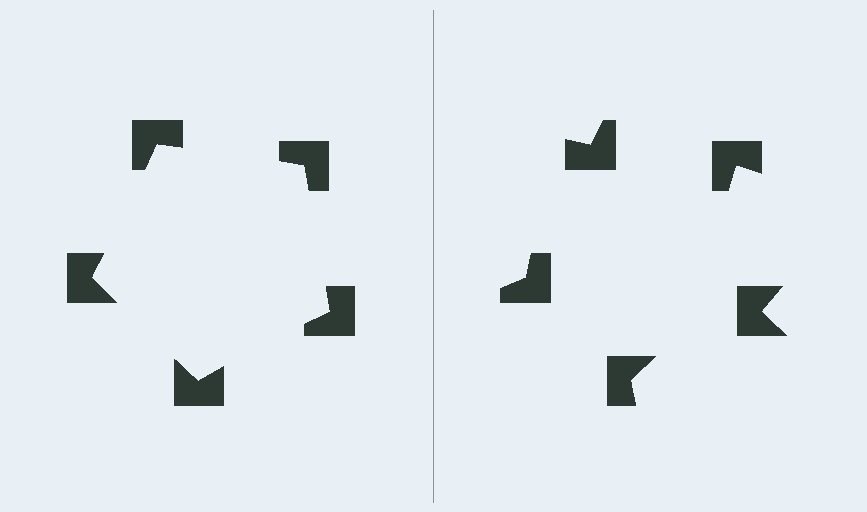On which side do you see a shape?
An illusory pentagon appears on the left side. On the right side the wedge cuts are rotated, so no coherent shape forms.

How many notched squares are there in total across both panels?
10 — 5 on each side.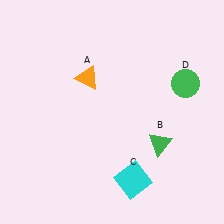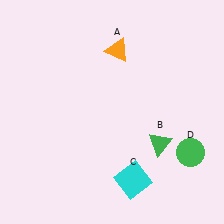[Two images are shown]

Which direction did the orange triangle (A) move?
The orange triangle (A) moved right.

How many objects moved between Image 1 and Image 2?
2 objects moved between the two images.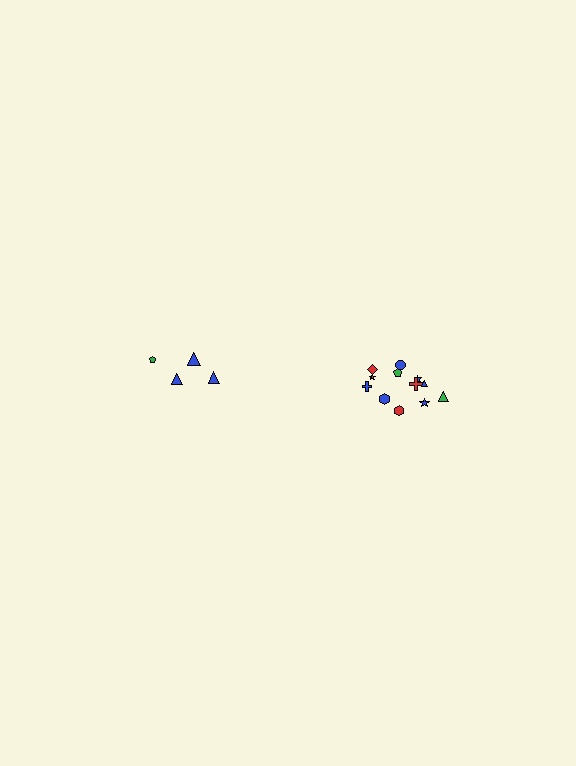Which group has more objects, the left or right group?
The right group.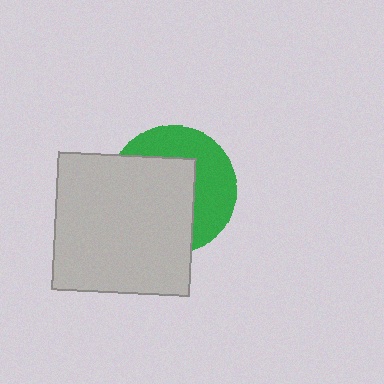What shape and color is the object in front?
The object in front is a light gray square.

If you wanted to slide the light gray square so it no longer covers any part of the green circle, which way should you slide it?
Slide it toward the lower-left — that is the most direct way to separate the two shapes.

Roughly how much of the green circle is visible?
A small part of it is visible (roughly 42%).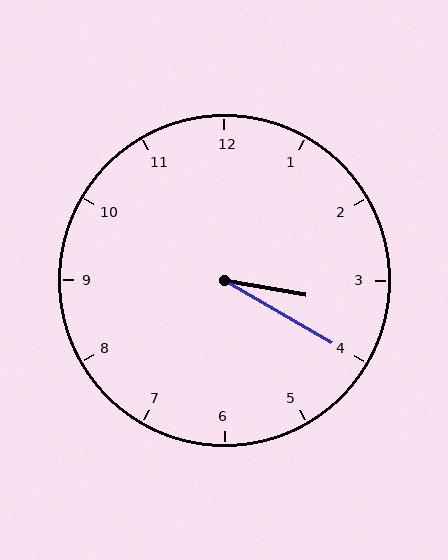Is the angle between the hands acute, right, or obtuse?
It is acute.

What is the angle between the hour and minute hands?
Approximately 20 degrees.